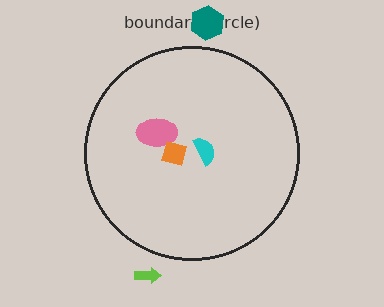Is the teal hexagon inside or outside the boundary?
Outside.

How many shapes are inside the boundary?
3 inside, 2 outside.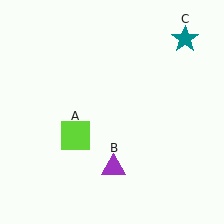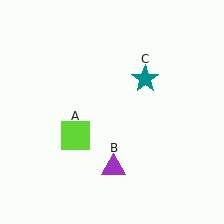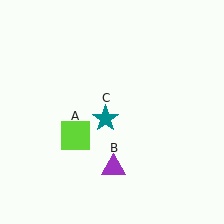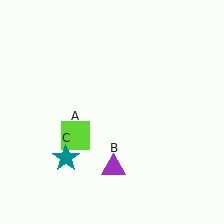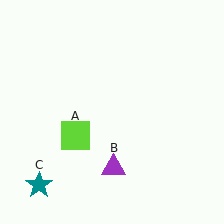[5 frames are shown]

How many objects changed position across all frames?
1 object changed position: teal star (object C).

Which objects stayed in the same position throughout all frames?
Lime square (object A) and purple triangle (object B) remained stationary.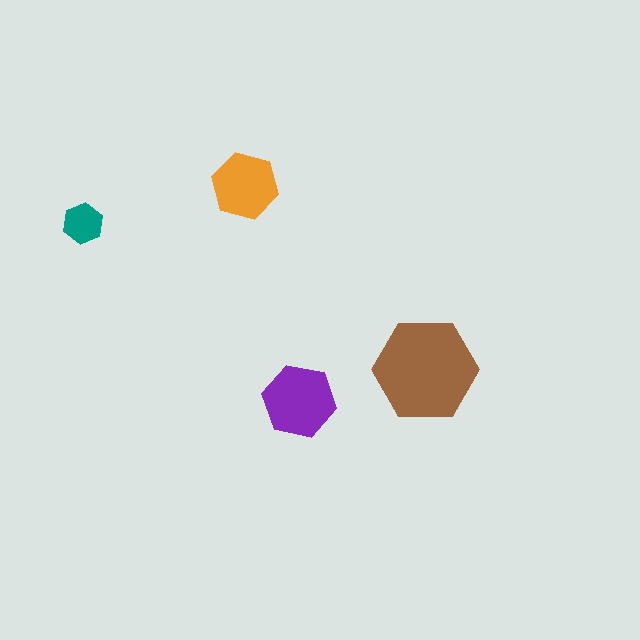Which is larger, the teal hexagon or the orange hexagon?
The orange one.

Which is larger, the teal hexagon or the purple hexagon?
The purple one.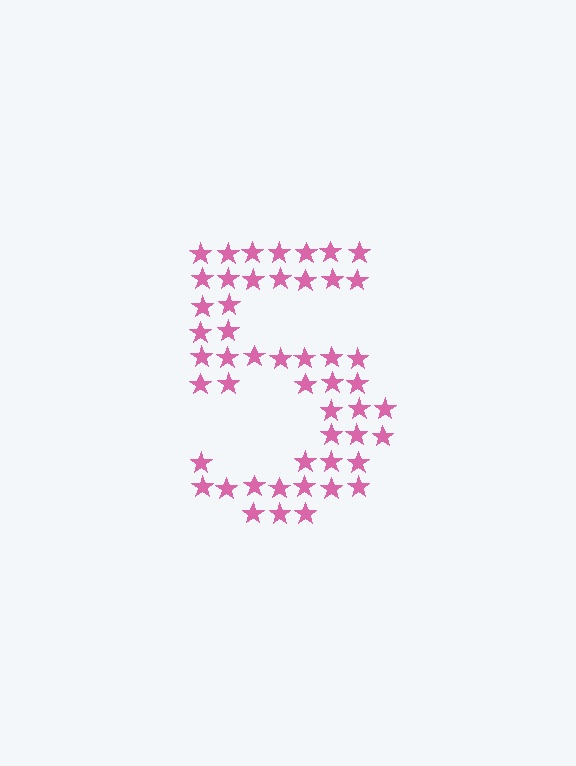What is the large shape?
The large shape is the digit 5.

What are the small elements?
The small elements are stars.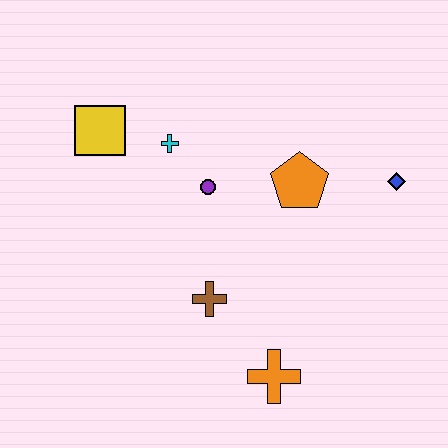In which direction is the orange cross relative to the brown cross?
The orange cross is below the brown cross.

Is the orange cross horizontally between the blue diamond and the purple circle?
Yes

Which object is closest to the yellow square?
The cyan cross is closest to the yellow square.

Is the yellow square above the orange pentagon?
Yes